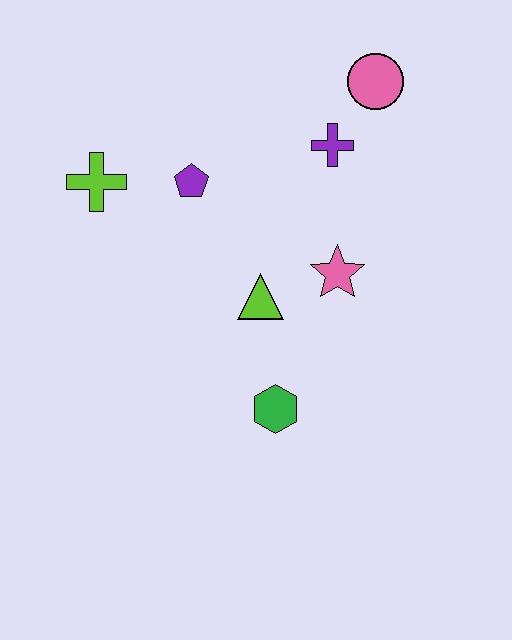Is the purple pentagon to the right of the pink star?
No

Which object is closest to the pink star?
The lime triangle is closest to the pink star.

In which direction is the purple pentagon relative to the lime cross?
The purple pentagon is to the right of the lime cross.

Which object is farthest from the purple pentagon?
The green hexagon is farthest from the purple pentagon.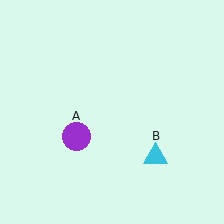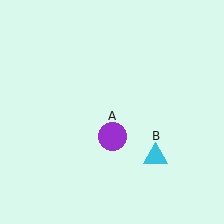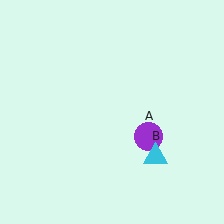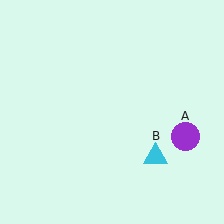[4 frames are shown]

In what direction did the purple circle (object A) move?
The purple circle (object A) moved right.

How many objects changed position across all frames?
1 object changed position: purple circle (object A).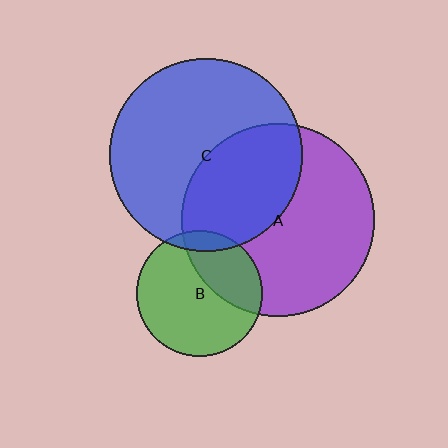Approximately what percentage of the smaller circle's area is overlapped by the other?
Approximately 10%.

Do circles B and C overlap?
Yes.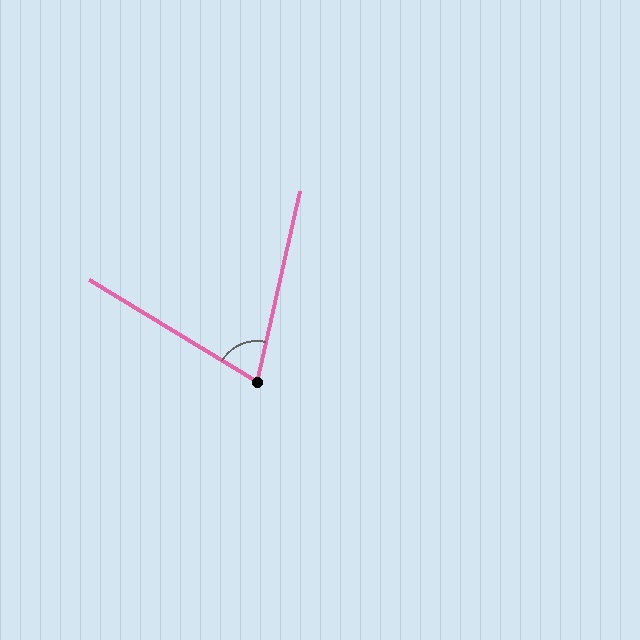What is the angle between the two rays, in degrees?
Approximately 71 degrees.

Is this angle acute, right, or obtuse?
It is acute.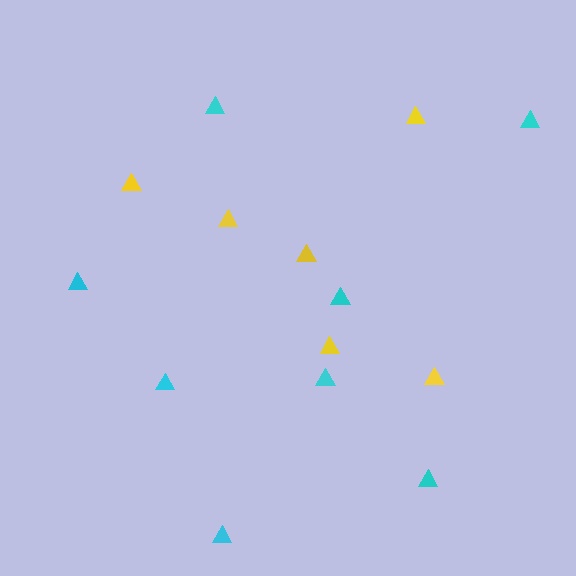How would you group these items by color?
There are 2 groups: one group of cyan triangles (8) and one group of yellow triangles (6).